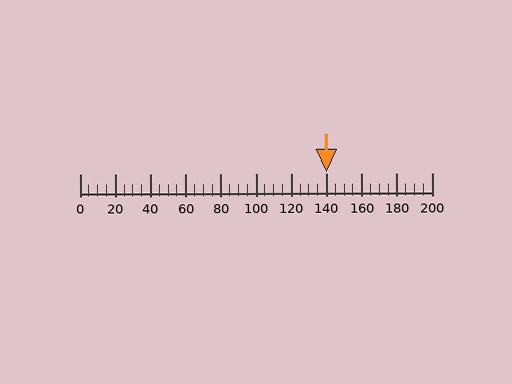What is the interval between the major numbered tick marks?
The major tick marks are spaced 20 units apart.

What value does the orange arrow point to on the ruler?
The orange arrow points to approximately 140.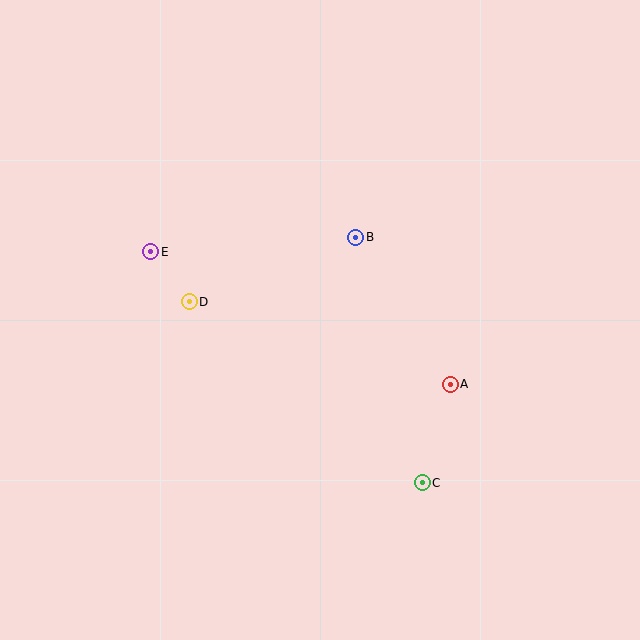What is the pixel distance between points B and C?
The distance between B and C is 254 pixels.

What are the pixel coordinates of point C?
Point C is at (422, 483).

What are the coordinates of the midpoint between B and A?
The midpoint between B and A is at (403, 311).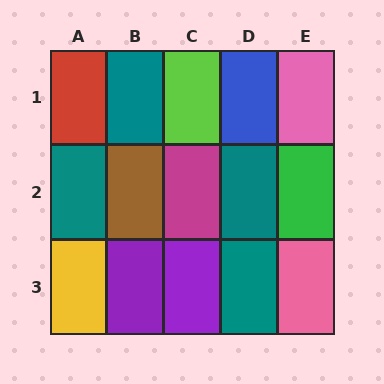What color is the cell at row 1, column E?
Pink.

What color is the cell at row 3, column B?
Purple.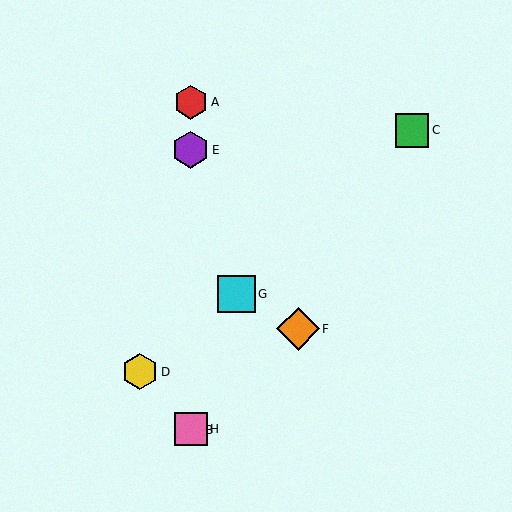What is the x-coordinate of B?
Object B is at x≈191.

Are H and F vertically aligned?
No, H is at x≈191 and F is at x≈298.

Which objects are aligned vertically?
Objects A, B, E, H are aligned vertically.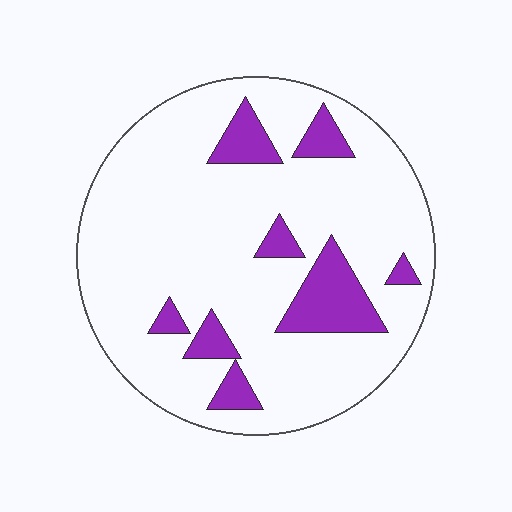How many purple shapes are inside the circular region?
8.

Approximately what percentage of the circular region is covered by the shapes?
Approximately 15%.